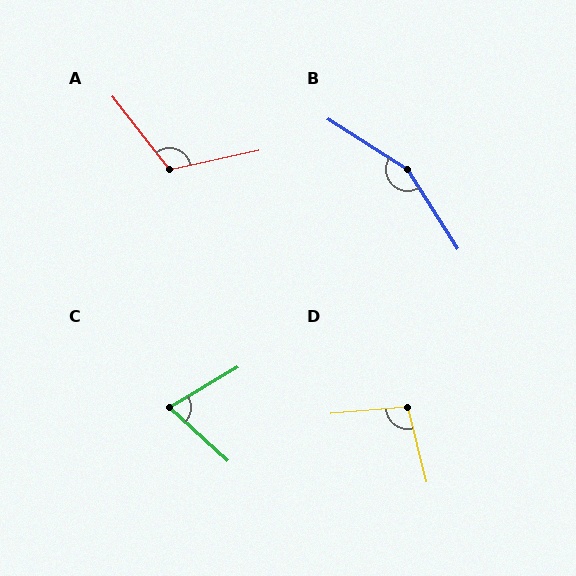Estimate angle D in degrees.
Approximately 99 degrees.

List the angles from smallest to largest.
C (73°), D (99°), A (116°), B (154°).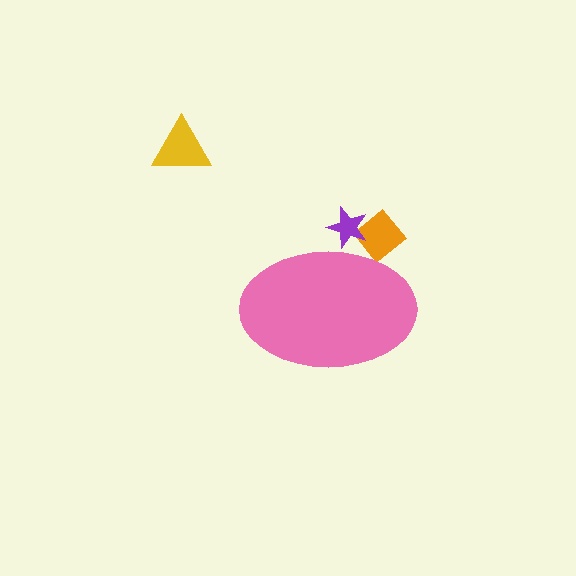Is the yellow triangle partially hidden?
No, the yellow triangle is fully visible.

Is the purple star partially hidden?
Yes, the purple star is partially hidden behind the pink ellipse.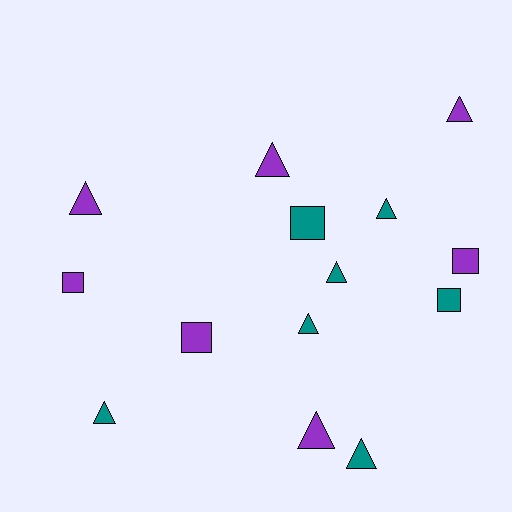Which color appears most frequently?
Purple, with 7 objects.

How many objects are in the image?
There are 14 objects.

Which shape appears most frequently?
Triangle, with 9 objects.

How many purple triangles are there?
There are 4 purple triangles.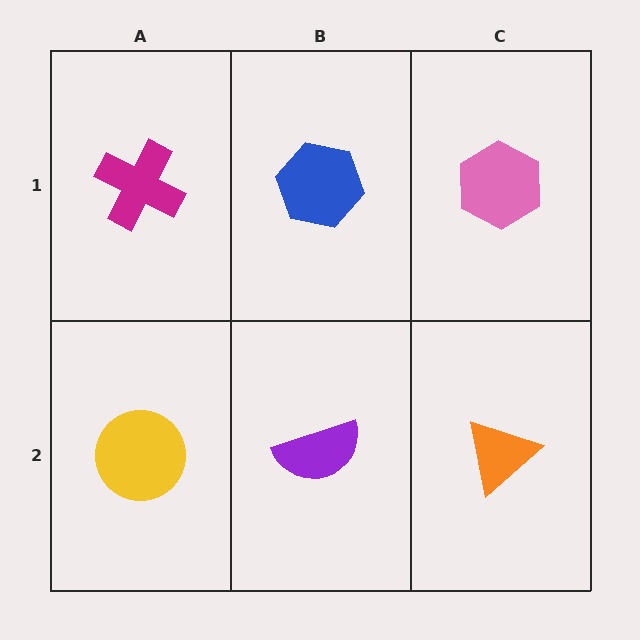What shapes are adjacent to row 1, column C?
An orange triangle (row 2, column C), a blue hexagon (row 1, column B).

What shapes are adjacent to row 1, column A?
A yellow circle (row 2, column A), a blue hexagon (row 1, column B).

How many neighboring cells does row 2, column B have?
3.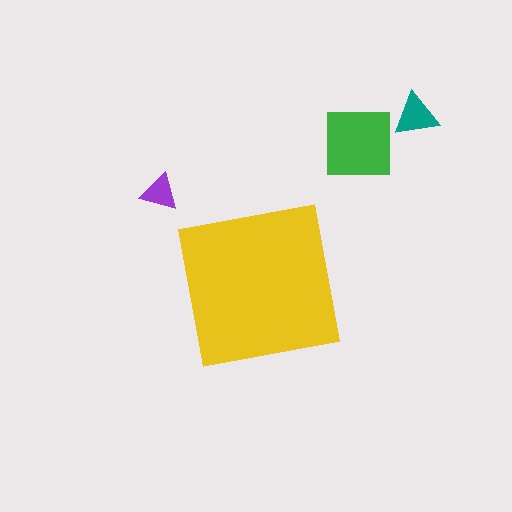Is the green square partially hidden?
No, the green square is fully visible.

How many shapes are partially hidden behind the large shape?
0 shapes are partially hidden.